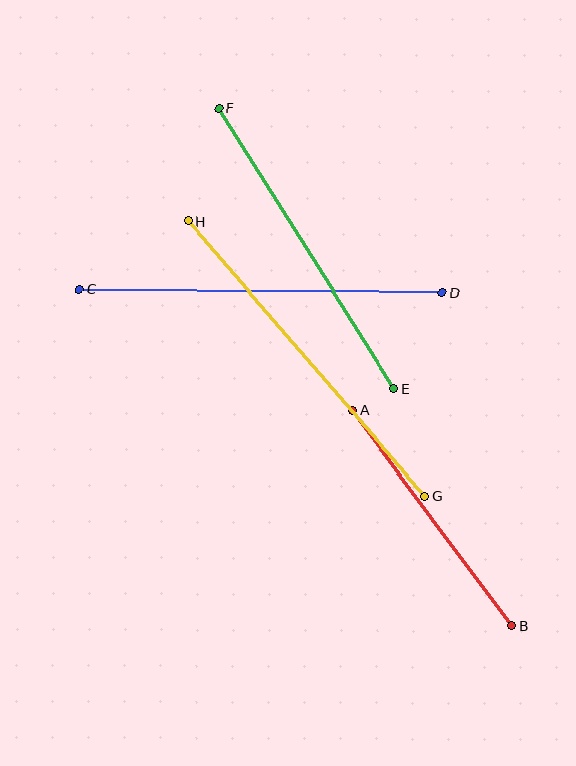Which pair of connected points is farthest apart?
Points C and D are farthest apart.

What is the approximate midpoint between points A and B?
The midpoint is at approximately (432, 518) pixels.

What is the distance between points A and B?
The distance is approximately 268 pixels.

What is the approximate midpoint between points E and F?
The midpoint is at approximately (306, 248) pixels.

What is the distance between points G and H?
The distance is approximately 363 pixels.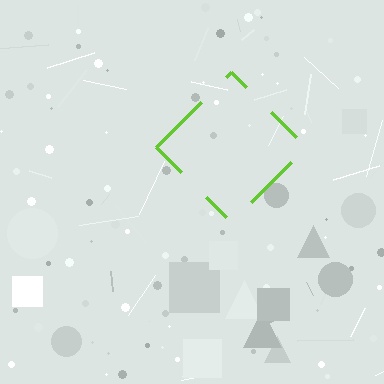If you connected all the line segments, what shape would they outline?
They would outline a diamond.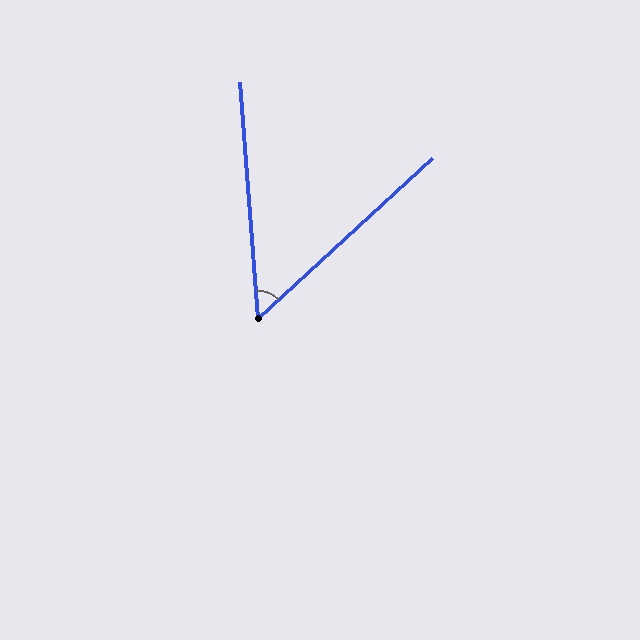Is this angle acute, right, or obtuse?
It is acute.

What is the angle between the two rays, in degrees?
Approximately 52 degrees.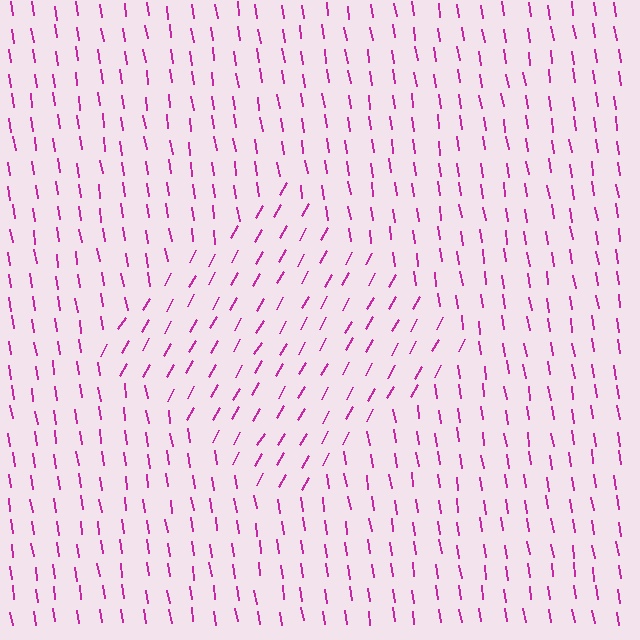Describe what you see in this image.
The image is filled with small magenta line segments. A diamond region in the image has lines oriented differently from the surrounding lines, creating a visible texture boundary.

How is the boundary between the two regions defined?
The boundary is defined purely by a change in line orientation (approximately 38 degrees difference). All lines are the same color and thickness.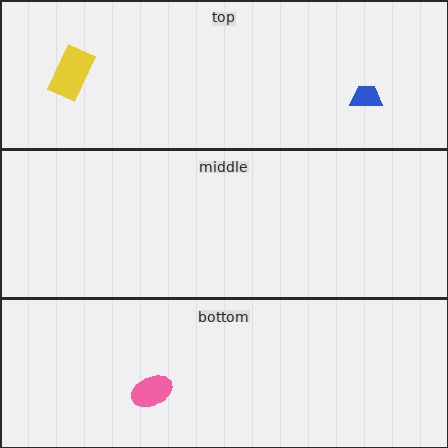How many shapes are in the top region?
2.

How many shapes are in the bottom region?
1.